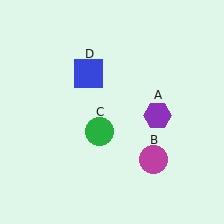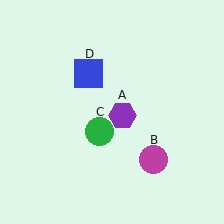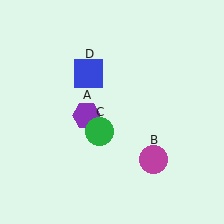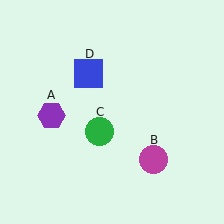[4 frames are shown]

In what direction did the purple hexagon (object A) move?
The purple hexagon (object A) moved left.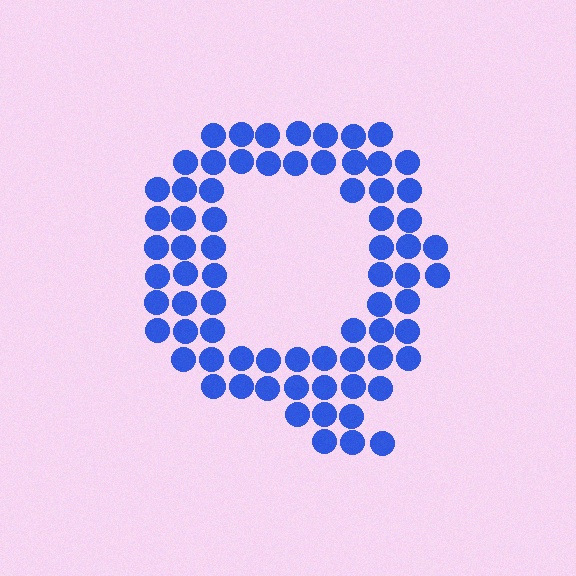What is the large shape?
The large shape is the letter Q.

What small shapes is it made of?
It is made of small circles.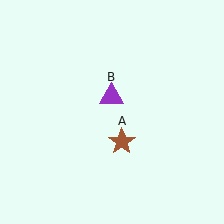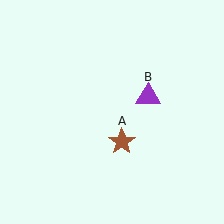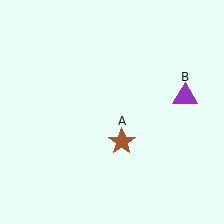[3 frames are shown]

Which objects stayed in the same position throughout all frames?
Brown star (object A) remained stationary.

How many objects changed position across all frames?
1 object changed position: purple triangle (object B).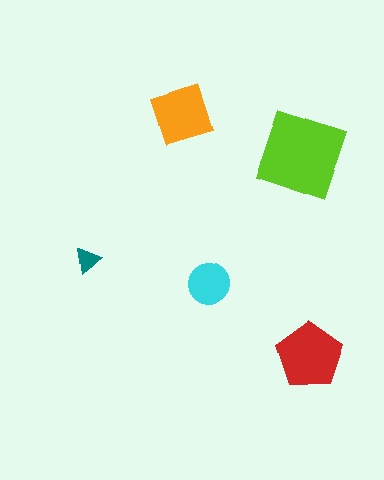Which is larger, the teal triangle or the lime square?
The lime square.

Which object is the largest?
The lime square.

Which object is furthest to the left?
The teal triangle is leftmost.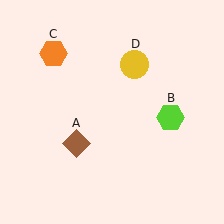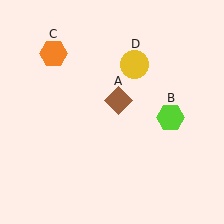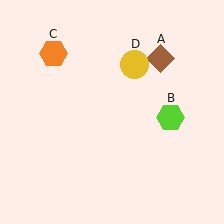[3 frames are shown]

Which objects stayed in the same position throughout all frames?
Lime hexagon (object B) and orange hexagon (object C) and yellow circle (object D) remained stationary.